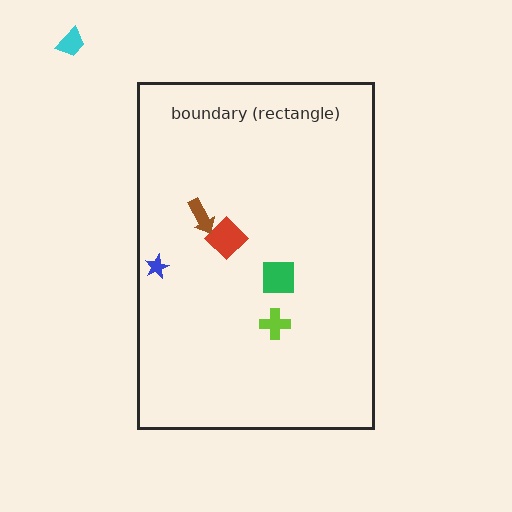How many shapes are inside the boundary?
5 inside, 1 outside.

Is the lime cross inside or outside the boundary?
Inside.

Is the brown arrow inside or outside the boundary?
Inside.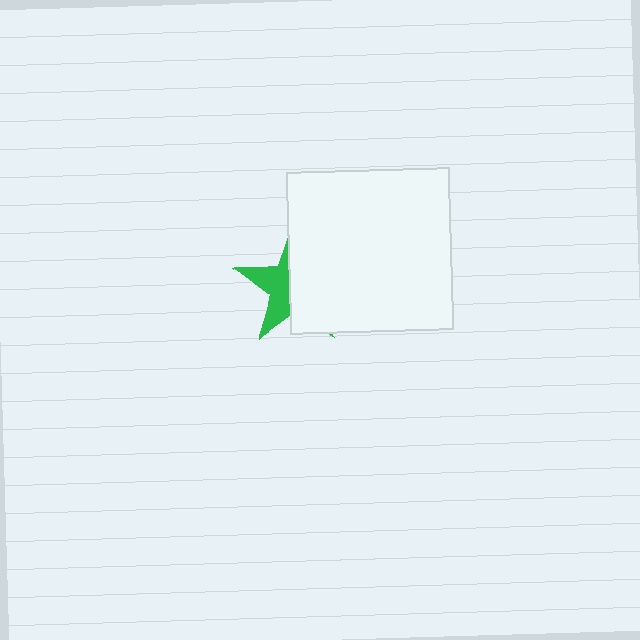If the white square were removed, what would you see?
You would see the complete green star.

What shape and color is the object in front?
The object in front is a white square.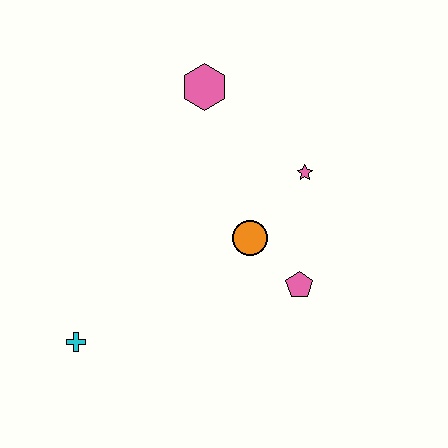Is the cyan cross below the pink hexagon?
Yes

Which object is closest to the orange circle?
The pink pentagon is closest to the orange circle.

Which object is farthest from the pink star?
The cyan cross is farthest from the pink star.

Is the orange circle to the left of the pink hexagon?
No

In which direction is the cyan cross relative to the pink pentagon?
The cyan cross is to the left of the pink pentagon.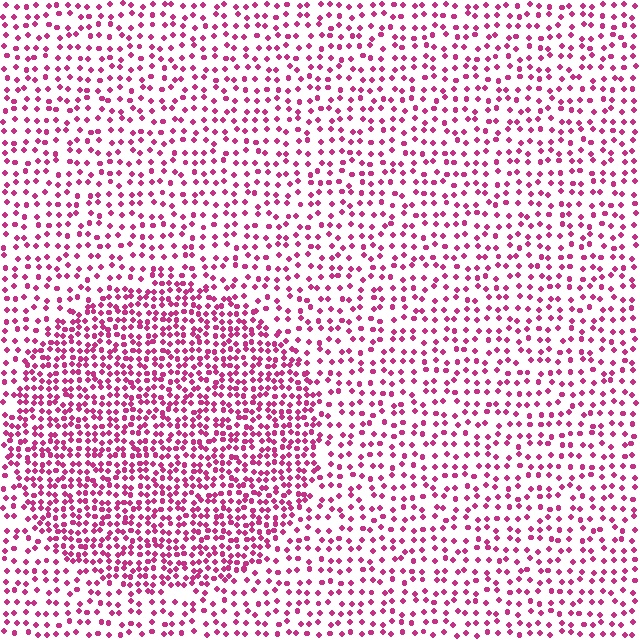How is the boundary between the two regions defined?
The boundary is defined by a change in element density (approximately 1.9x ratio). All elements are the same color, size, and shape.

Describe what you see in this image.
The image contains small magenta elements arranged at two different densities. A circle-shaped region is visible where the elements are more densely packed than the surrounding area.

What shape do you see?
I see a circle.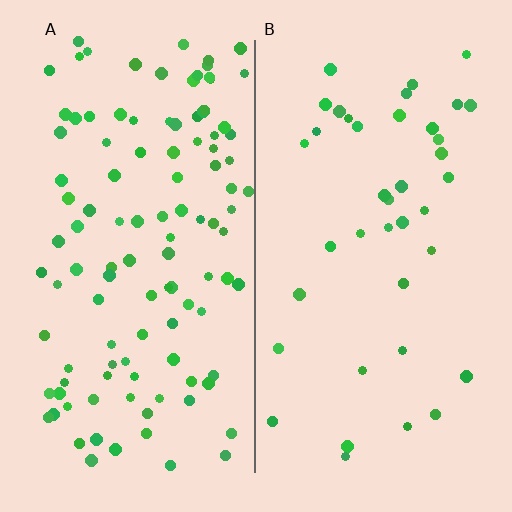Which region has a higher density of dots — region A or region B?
A (the left).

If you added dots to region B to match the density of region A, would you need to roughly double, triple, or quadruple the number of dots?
Approximately triple.